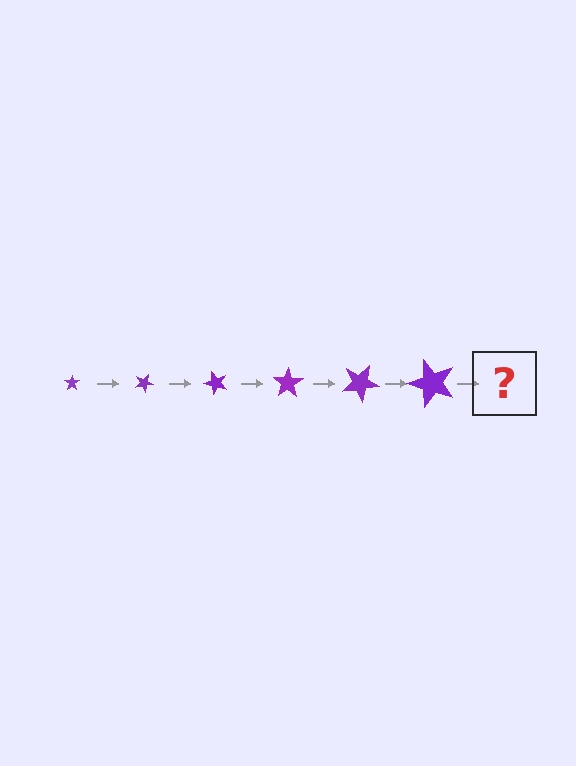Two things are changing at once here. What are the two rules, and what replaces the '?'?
The two rules are that the star grows larger each step and it rotates 25 degrees each step. The '?' should be a star, larger than the previous one and rotated 150 degrees from the start.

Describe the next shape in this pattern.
It should be a star, larger than the previous one and rotated 150 degrees from the start.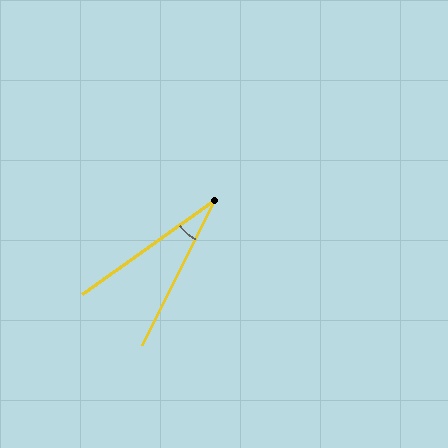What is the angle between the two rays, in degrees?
Approximately 28 degrees.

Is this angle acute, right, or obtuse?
It is acute.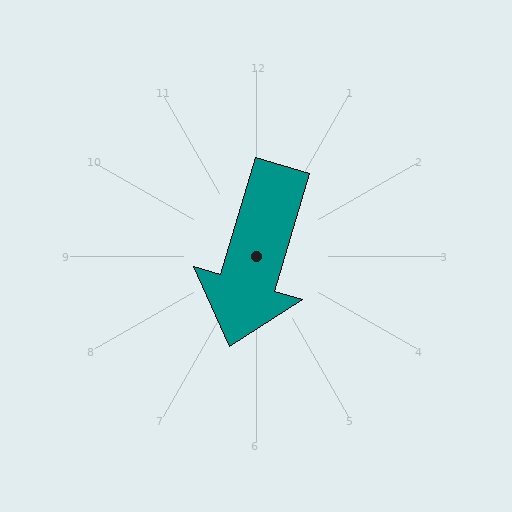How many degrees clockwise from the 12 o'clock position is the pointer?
Approximately 197 degrees.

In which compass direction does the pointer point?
South.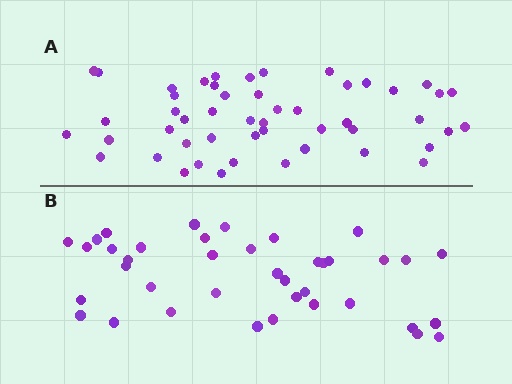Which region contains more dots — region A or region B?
Region A (the top region) has more dots.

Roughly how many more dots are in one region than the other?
Region A has roughly 12 or so more dots than region B.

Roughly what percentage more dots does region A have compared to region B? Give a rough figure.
About 30% more.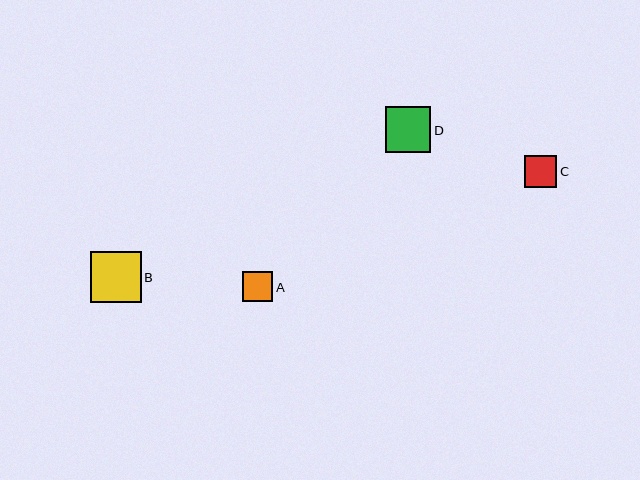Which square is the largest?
Square B is the largest with a size of approximately 51 pixels.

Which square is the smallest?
Square A is the smallest with a size of approximately 30 pixels.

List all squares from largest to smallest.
From largest to smallest: B, D, C, A.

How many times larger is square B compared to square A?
Square B is approximately 1.7 times the size of square A.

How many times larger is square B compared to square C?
Square B is approximately 1.6 times the size of square C.